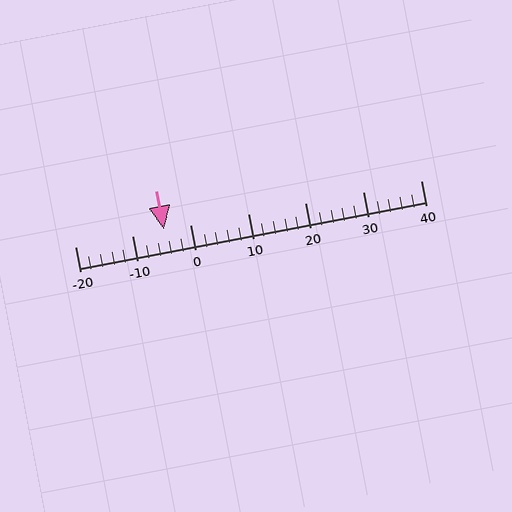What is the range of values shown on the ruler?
The ruler shows values from -20 to 40.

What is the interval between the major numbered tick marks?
The major tick marks are spaced 10 units apart.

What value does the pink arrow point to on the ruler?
The pink arrow points to approximately -5.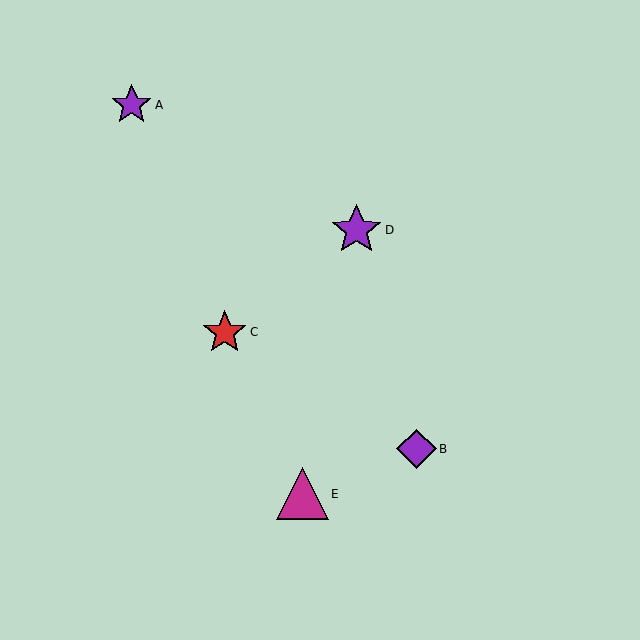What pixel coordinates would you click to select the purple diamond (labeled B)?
Click at (416, 449) to select the purple diamond B.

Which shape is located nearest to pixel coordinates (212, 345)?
The red star (labeled C) at (225, 332) is nearest to that location.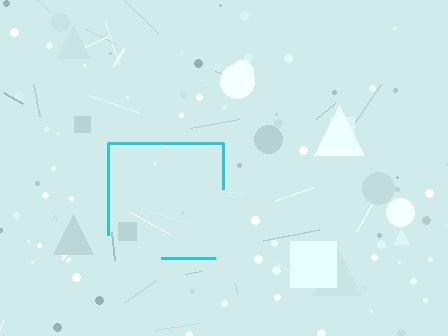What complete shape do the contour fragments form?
The contour fragments form a square.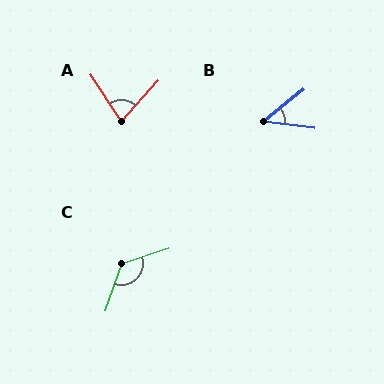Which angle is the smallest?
B, at approximately 46 degrees.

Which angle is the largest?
C, at approximately 128 degrees.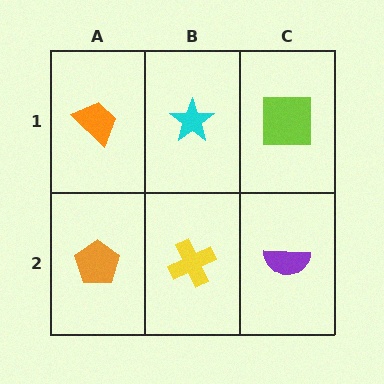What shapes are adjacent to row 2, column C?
A lime square (row 1, column C), a yellow cross (row 2, column B).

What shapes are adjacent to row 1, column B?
A yellow cross (row 2, column B), an orange trapezoid (row 1, column A), a lime square (row 1, column C).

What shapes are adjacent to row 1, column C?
A purple semicircle (row 2, column C), a cyan star (row 1, column B).